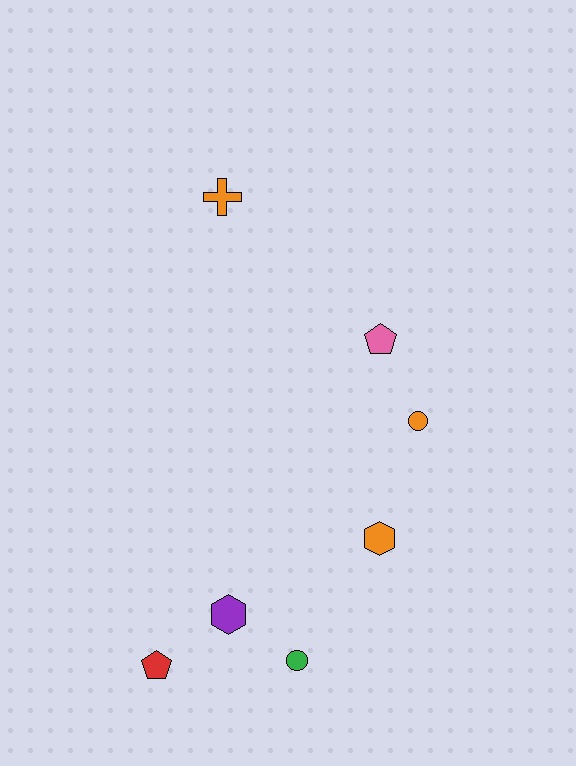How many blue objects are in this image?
There are no blue objects.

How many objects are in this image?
There are 7 objects.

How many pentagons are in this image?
There are 2 pentagons.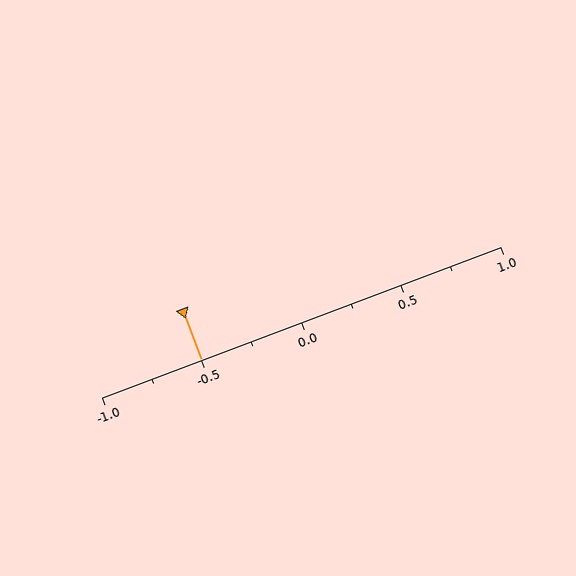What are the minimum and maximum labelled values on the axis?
The axis runs from -1.0 to 1.0.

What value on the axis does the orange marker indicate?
The marker indicates approximately -0.5.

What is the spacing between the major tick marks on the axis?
The major ticks are spaced 0.5 apart.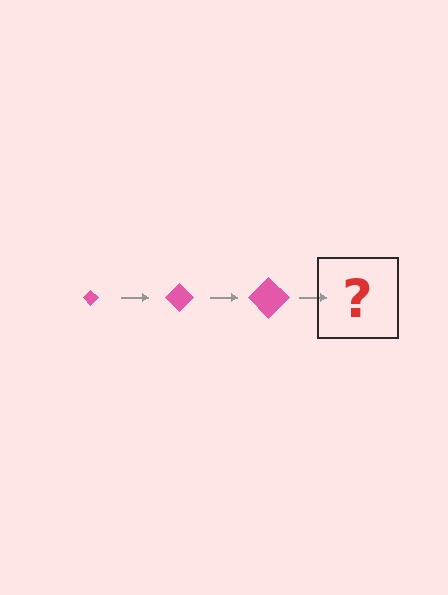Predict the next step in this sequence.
The next step is a pink diamond, larger than the previous one.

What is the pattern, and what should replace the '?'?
The pattern is that the diamond gets progressively larger each step. The '?' should be a pink diamond, larger than the previous one.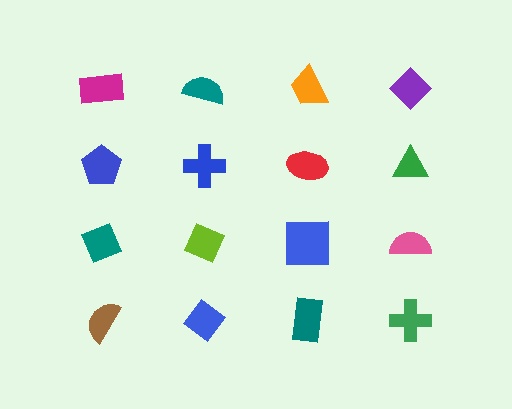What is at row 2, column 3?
A red ellipse.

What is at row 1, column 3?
An orange trapezoid.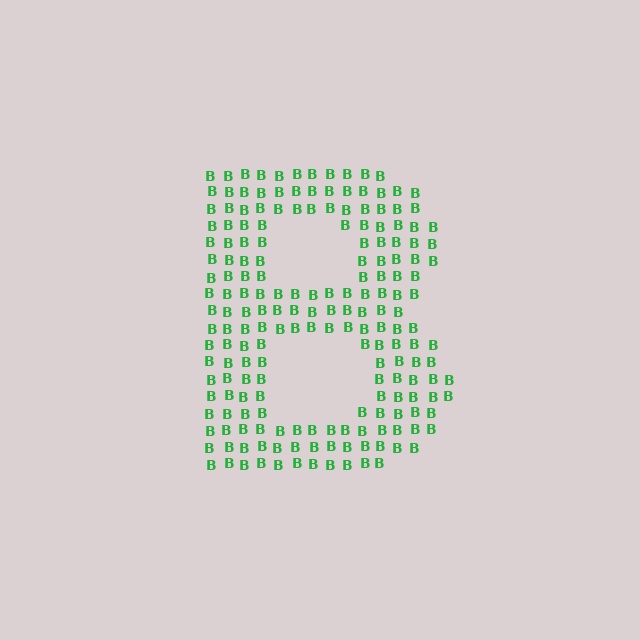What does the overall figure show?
The overall figure shows the letter B.